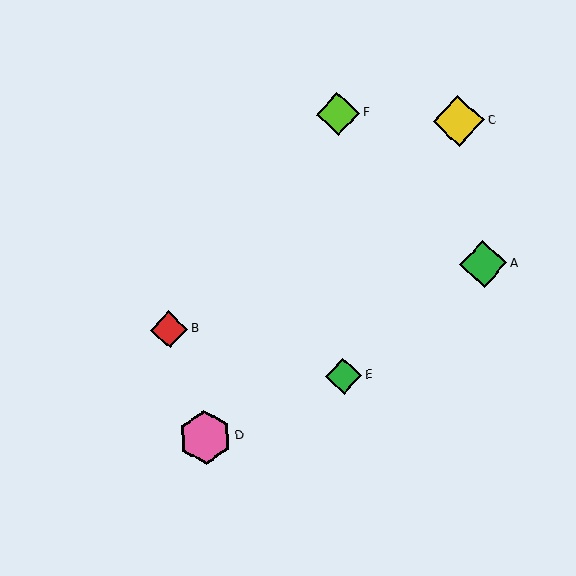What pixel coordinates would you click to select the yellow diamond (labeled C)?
Click at (459, 121) to select the yellow diamond C.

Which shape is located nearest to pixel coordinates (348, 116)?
The lime diamond (labeled F) at (338, 114) is nearest to that location.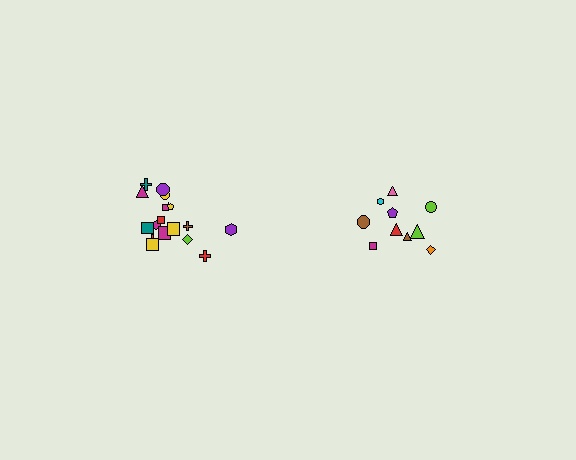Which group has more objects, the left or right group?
The left group.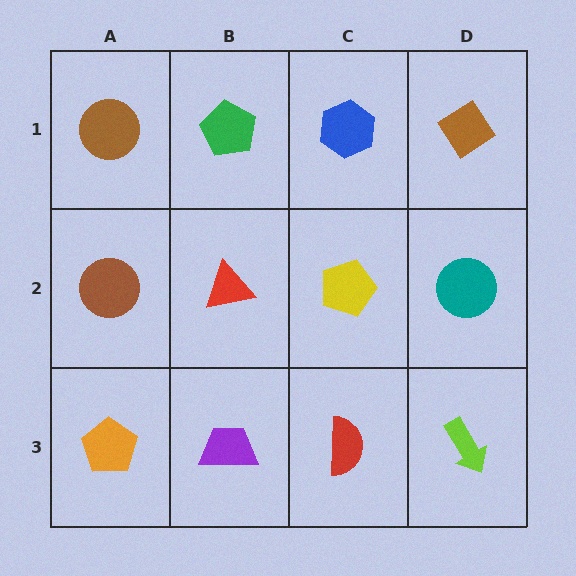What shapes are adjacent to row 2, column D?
A brown diamond (row 1, column D), a lime arrow (row 3, column D), a yellow pentagon (row 2, column C).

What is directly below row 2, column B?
A purple trapezoid.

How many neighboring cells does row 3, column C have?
3.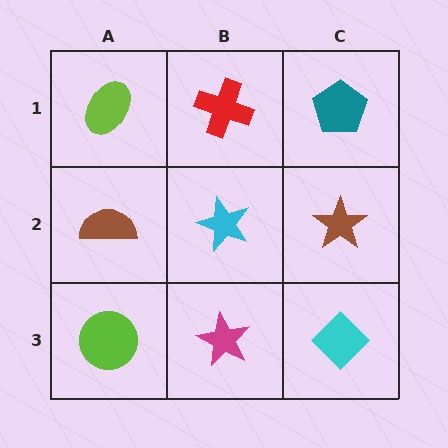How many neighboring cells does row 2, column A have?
3.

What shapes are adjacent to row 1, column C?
A brown star (row 2, column C), a red cross (row 1, column B).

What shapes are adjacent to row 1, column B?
A cyan star (row 2, column B), a lime ellipse (row 1, column A), a teal pentagon (row 1, column C).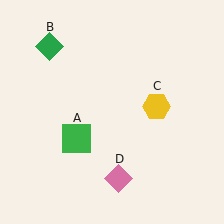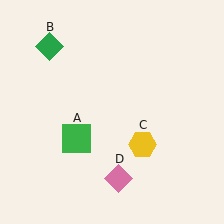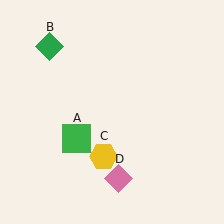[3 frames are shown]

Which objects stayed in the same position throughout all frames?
Green square (object A) and green diamond (object B) and pink diamond (object D) remained stationary.